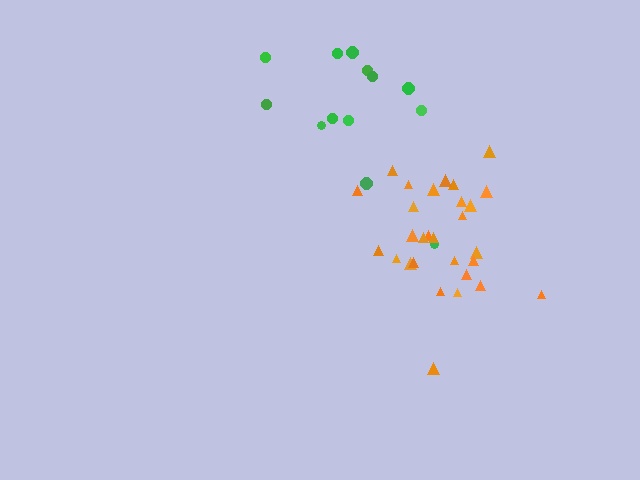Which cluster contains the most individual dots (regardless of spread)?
Orange (29).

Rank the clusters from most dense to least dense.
orange, green.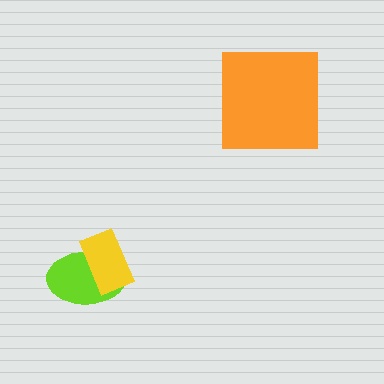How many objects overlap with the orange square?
0 objects overlap with the orange square.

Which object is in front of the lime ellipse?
The yellow rectangle is in front of the lime ellipse.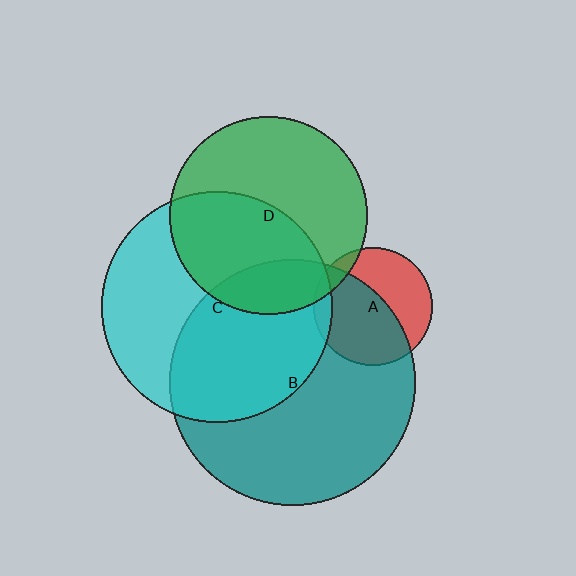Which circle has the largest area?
Circle B (teal).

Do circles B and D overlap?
Yes.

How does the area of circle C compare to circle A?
Approximately 3.8 times.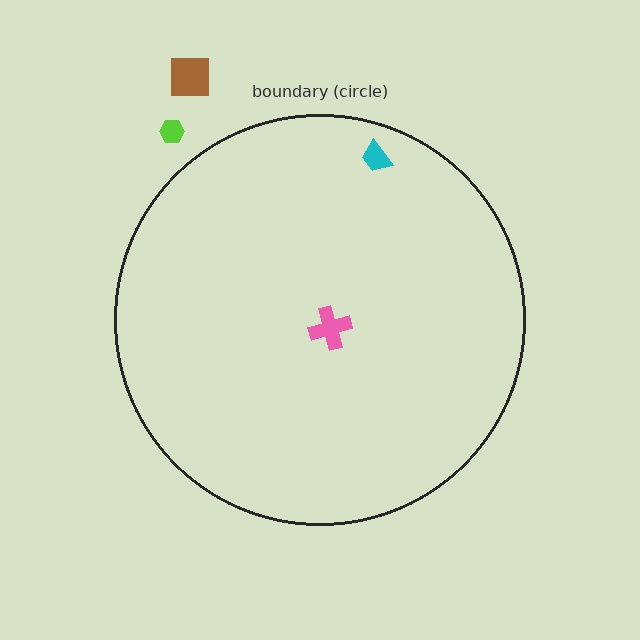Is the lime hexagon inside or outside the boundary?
Outside.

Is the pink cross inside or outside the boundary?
Inside.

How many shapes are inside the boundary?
2 inside, 2 outside.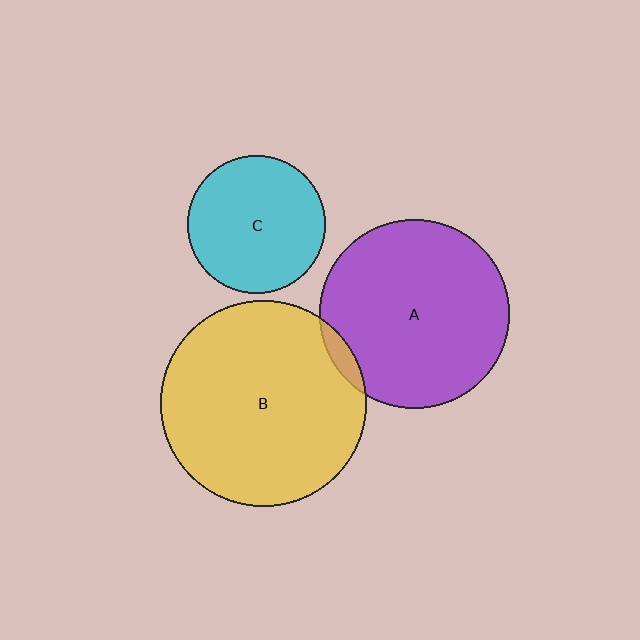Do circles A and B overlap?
Yes.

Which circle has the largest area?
Circle B (yellow).